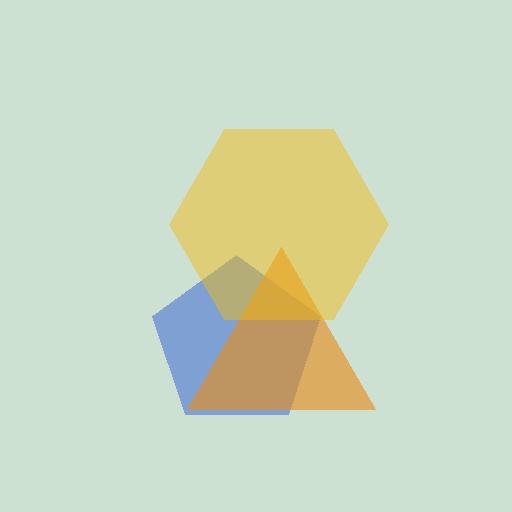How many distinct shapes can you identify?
There are 3 distinct shapes: a blue pentagon, an orange triangle, a yellow hexagon.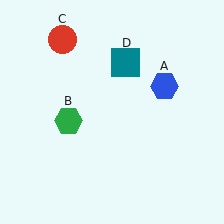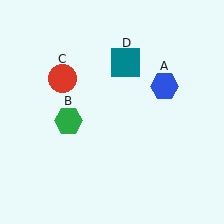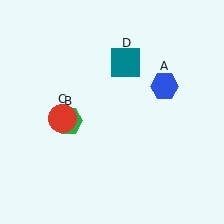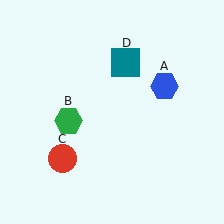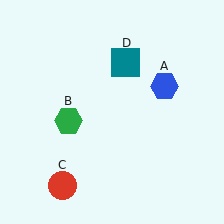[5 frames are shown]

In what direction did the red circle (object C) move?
The red circle (object C) moved down.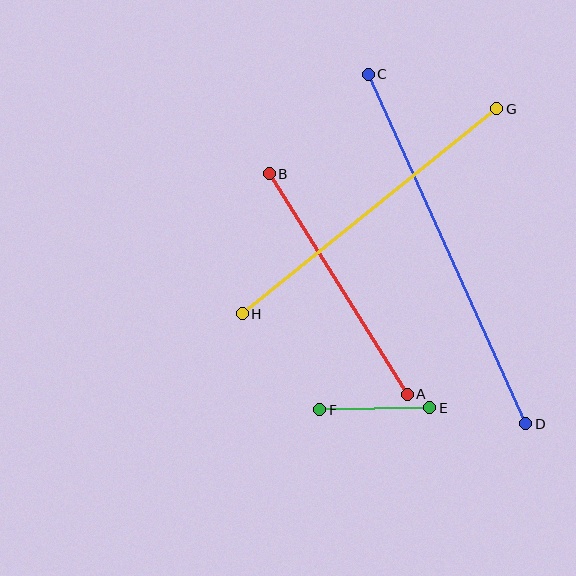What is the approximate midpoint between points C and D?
The midpoint is at approximately (447, 249) pixels.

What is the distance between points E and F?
The distance is approximately 110 pixels.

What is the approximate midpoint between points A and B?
The midpoint is at approximately (338, 284) pixels.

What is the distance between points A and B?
The distance is approximately 260 pixels.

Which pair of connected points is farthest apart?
Points C and D are farthest apart.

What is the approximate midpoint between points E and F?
The midpoint is at approximately (375, 409) pixels.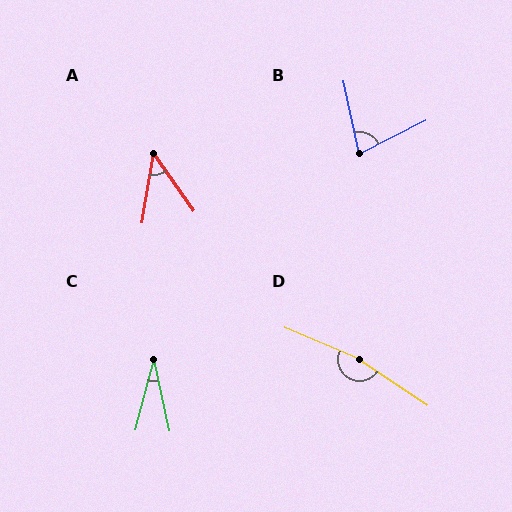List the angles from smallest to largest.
C (27°), A (44°), B (76°), D (169°).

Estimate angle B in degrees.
Approximately 76 degrees.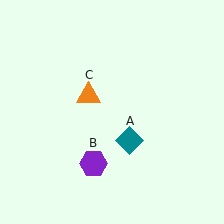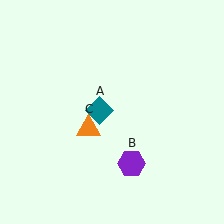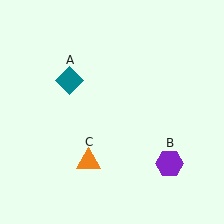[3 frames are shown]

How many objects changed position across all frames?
3 objects changed position: teal diamond (object A), purple hexagon (object B), orange triangle (object C).